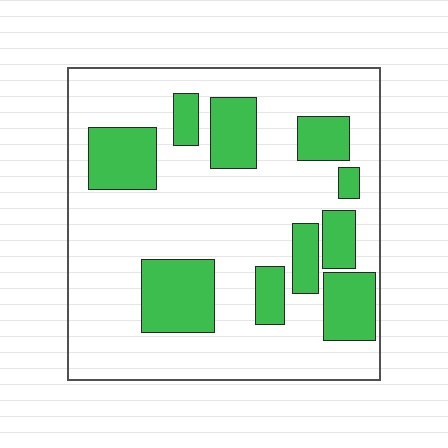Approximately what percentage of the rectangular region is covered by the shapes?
Approximately 25%.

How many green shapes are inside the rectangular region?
10.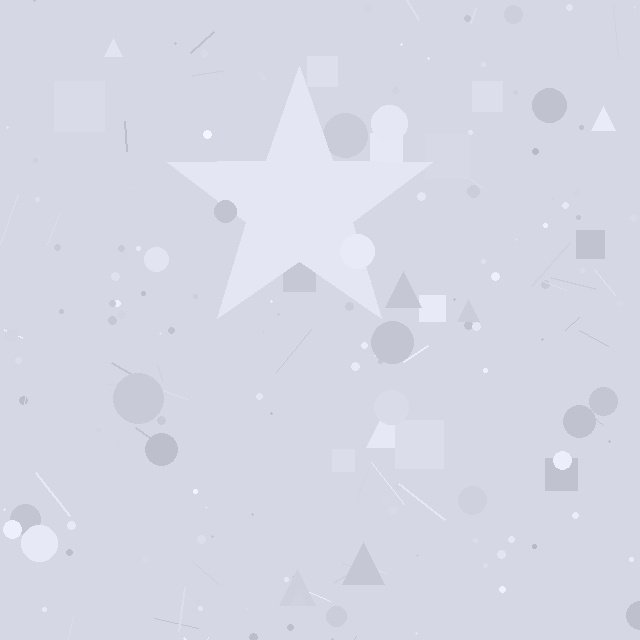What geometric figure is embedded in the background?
A star is embedded in the background.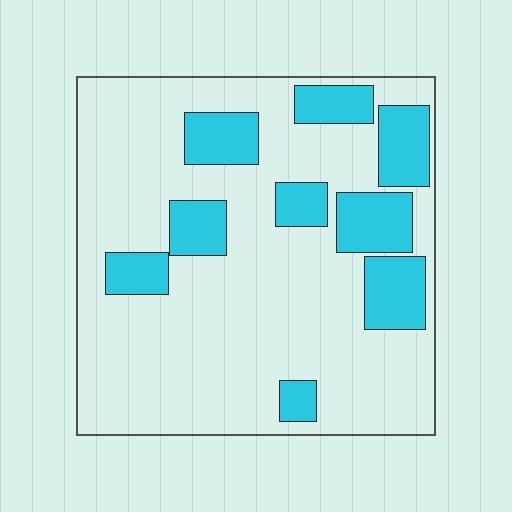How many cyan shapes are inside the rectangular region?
9.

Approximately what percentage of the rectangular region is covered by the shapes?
Approximately 25%.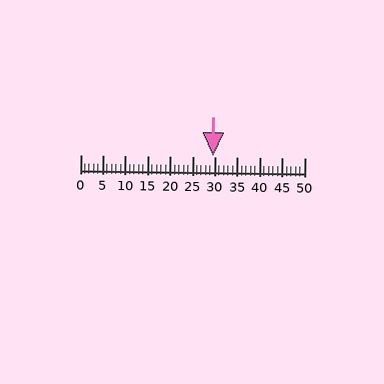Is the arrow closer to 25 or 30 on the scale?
The arrow is closer to 30.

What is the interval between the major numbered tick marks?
The major tick marks are spaced 5 units apart.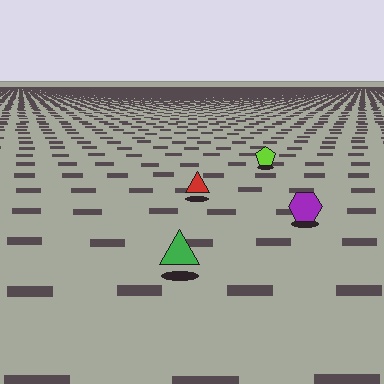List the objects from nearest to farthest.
From nearest to farthest: the green triangle, the purple hexagon, the red triangle, the lime pentagon.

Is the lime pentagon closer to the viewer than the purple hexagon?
No. The purple hexagon is closer — you can tell from the texture gradient: the ground texture is coarser near it.